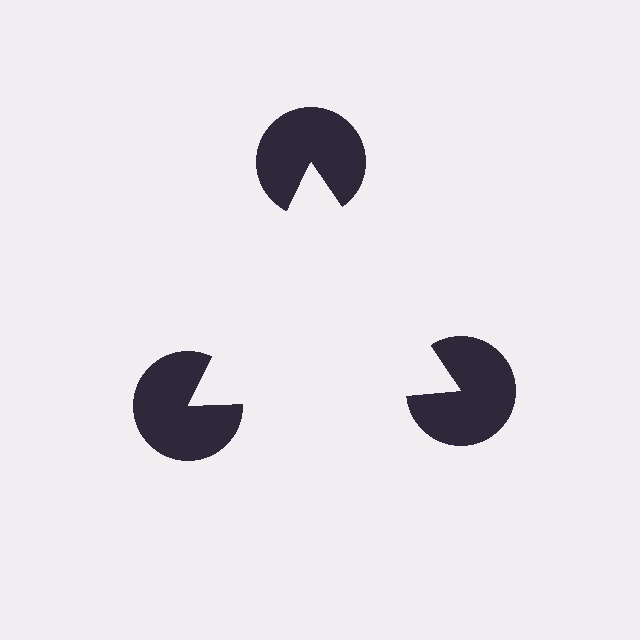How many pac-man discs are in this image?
There are 3 — one at each vertex of the illusory triangle.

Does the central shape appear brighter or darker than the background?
It typically appears slightly brighter than the background, even though no actual brightness change is drawn.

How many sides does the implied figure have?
3 sides.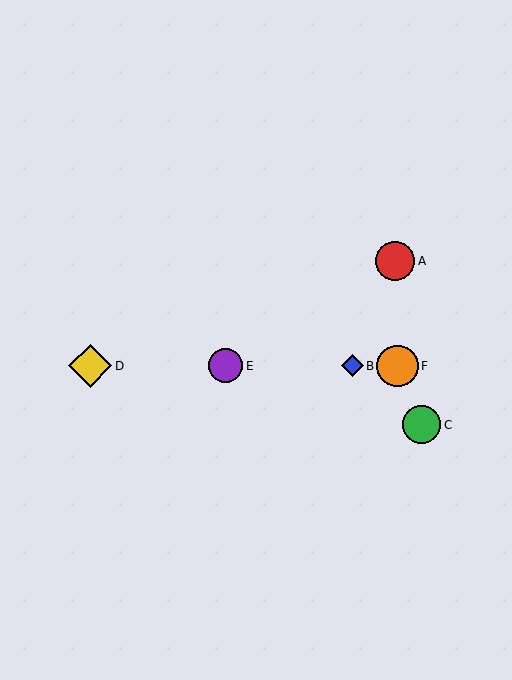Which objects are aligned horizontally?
Objects B, D, E, F are aligned horizontally.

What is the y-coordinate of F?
Object F is at y≈366.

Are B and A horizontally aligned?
No, B is at y≈366 and A is at y≈261.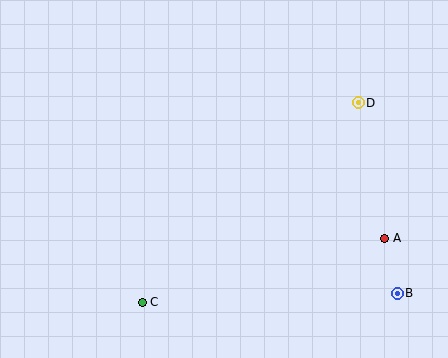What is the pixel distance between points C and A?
The distance between C and A is 251 pixels.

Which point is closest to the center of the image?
Point C at (142, 302) is closest to the center.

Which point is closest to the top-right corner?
Point D is closest to the top-right corner.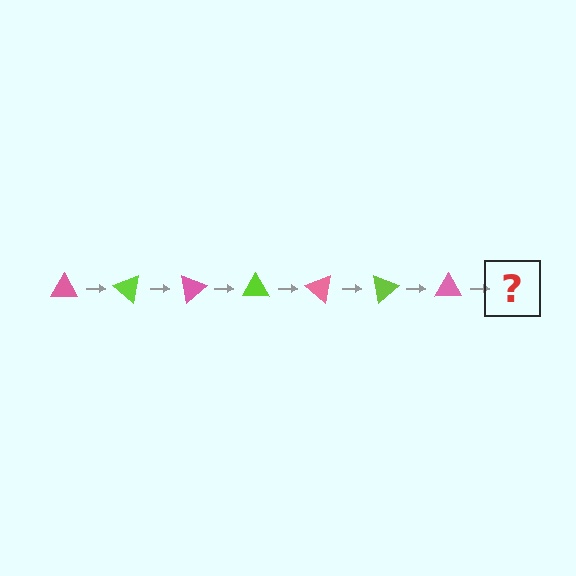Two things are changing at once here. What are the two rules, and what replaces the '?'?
The two rules are that it rotates 40 degrees each step and the color cycles through pink and lime. The '?' should be a lime triangle, rotated 280 degrees from the start.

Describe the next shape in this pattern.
It should be a lime triangle, rotated 280 degrees from the start.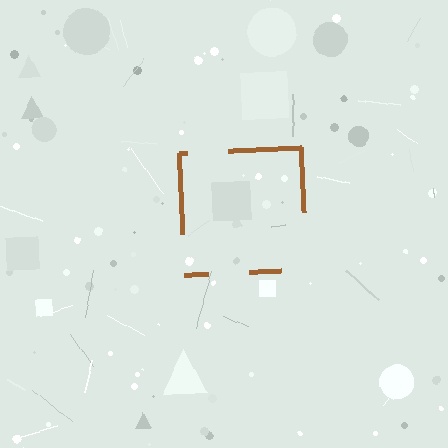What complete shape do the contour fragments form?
The contour fragments form a square.